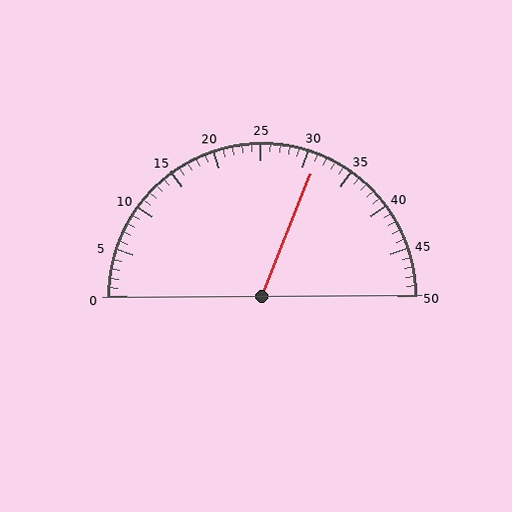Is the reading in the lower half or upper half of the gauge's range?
The reading is in the upper half of the range (0 to 50).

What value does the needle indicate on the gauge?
The needle indicates approximately 31.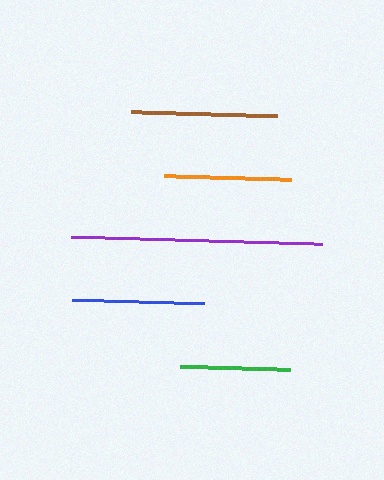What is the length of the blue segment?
The blue segment is approximately 132 pixels long.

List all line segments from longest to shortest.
From longest to shortest: purple, brown, blue, orange, green.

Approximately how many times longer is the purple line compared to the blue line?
The purple line is approximately 1.9 times the length of the blue line.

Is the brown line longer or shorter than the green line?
The brown line is longer than the green line.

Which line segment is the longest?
The purple line is the longest at approximately 251 pixels.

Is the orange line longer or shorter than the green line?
The orange line is longer than the green line.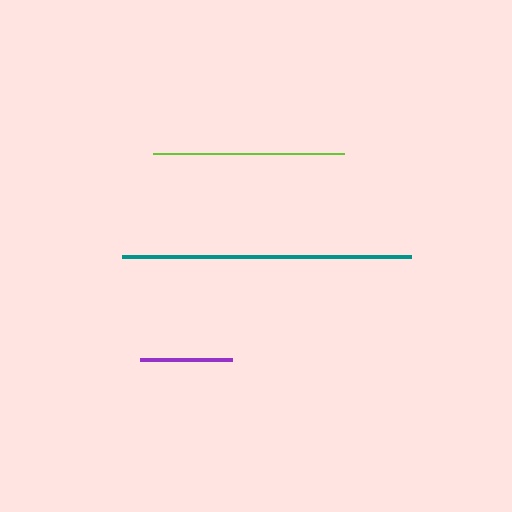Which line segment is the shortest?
The purple line is the shortest at approximately 92 pixels.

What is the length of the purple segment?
The purple segment is approximately 92 pixels long.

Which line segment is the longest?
The teal line is the longest at approximately 289 pixels.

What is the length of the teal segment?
The teal segment is approximately 289 pixels long.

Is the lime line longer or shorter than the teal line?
The teal line is longer than the lime line.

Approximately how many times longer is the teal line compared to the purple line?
The teal line is approximately 3.1 times the length of the purple line.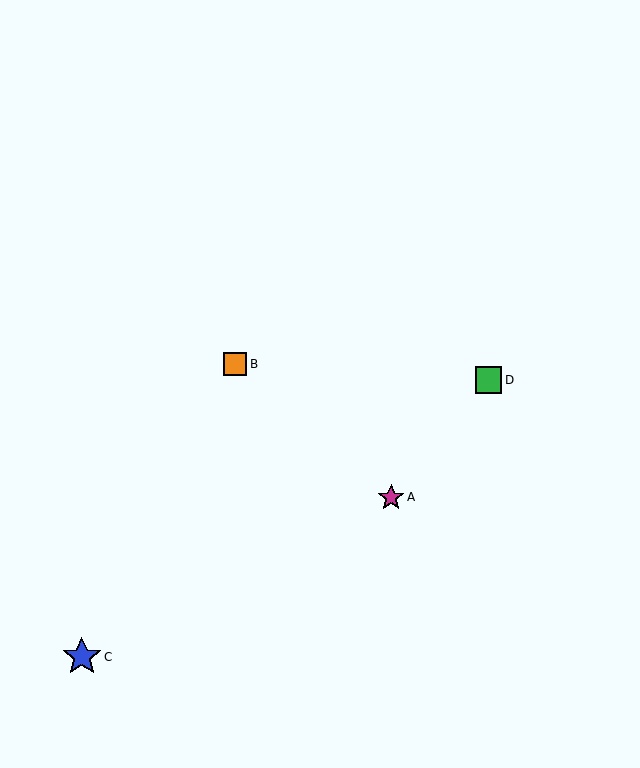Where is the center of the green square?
The center of the green square is at (489, 380).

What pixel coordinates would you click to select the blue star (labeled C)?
Click at (82, 657) to select the blue star C.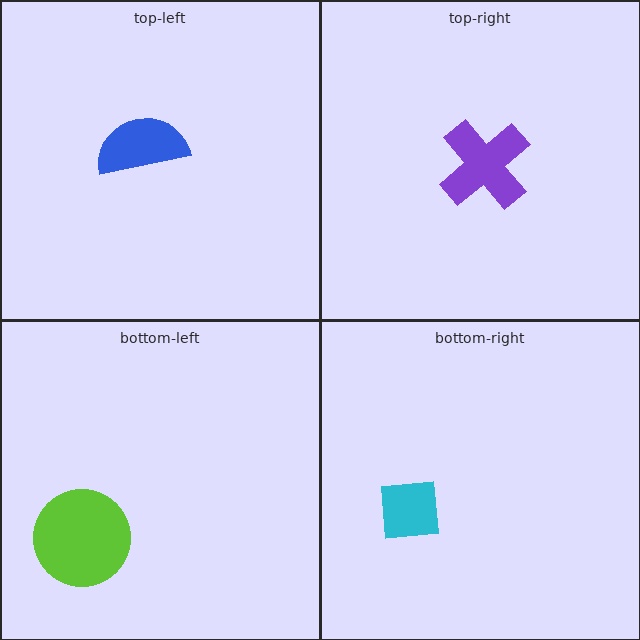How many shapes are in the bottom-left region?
1.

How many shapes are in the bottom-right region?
1.